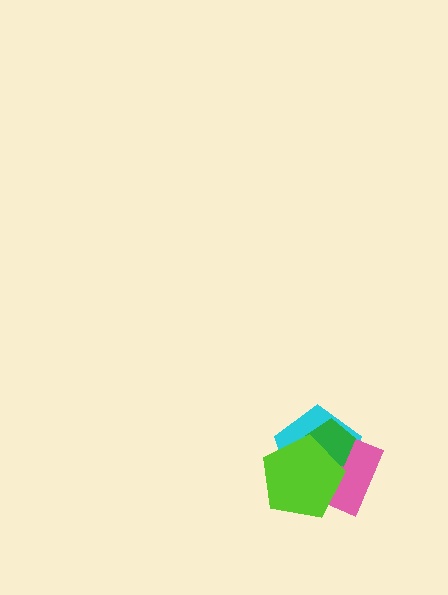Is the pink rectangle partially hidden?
Yes, it is partially covered by another shape.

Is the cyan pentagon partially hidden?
Yes, it is partially covered by another shape.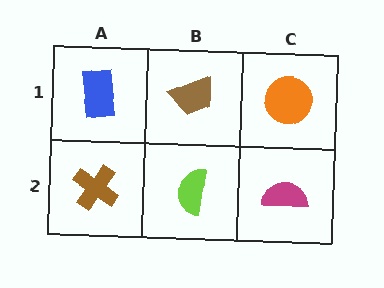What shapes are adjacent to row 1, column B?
A lime semicircle (row 2, column B), a blue rectangle (row 1, column A), an orange circle (row 1, column C).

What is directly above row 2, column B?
A brown trapezoid.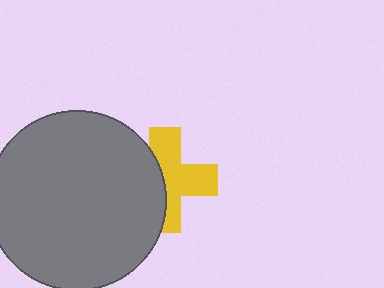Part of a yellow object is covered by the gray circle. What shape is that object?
It is a cross.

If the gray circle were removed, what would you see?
You would see the complete yellow cross.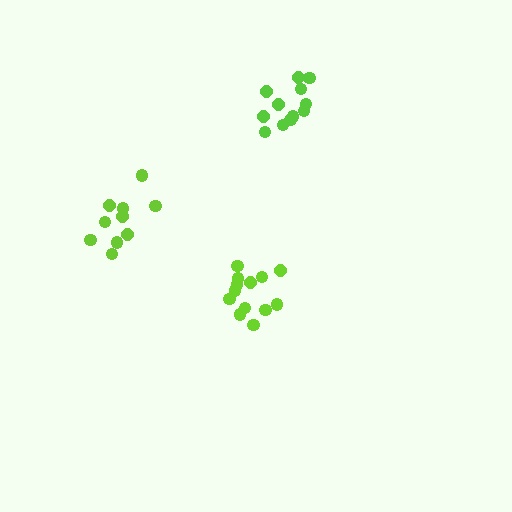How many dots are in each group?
Group 1: 13 dots, Group 2: 12 dots, Group 3: 10 dots (35 total).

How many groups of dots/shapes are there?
There are 3 groups.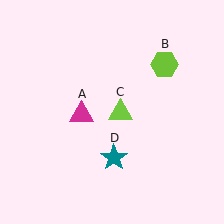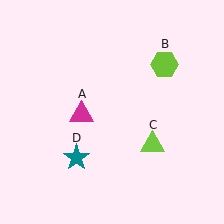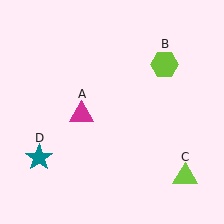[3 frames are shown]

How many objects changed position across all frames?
2 objects changed position: lime triangle (object C), teal star (object D).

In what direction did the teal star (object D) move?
The teal star (object D) moved left.